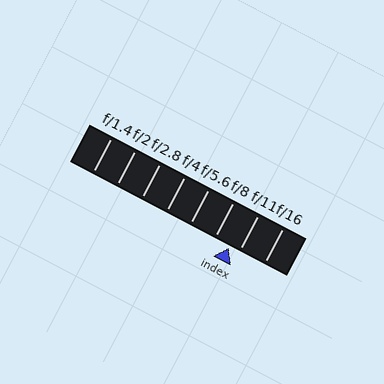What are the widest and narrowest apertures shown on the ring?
The widest aperture shown is f/1.4 and the narrowest is f/16.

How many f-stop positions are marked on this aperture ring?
There are 8 f-stop positions marked.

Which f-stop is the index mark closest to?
The index mark is closest to f/11.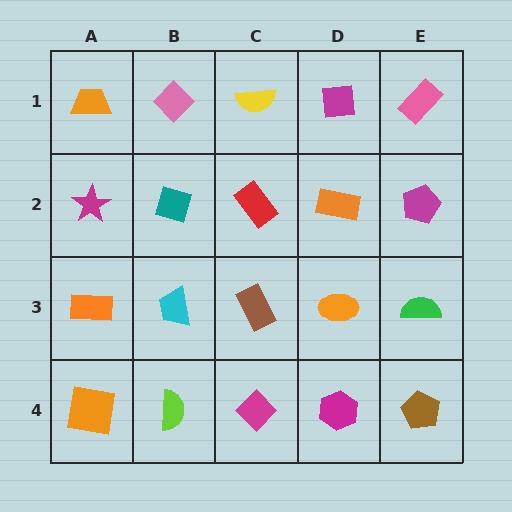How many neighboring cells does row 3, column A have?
3.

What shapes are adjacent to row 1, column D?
An orange rectangle (row 2, column D), a yellow semicircle (row 1, column C), a pink rectangle (row 1, column E).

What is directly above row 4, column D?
An orange ellipse.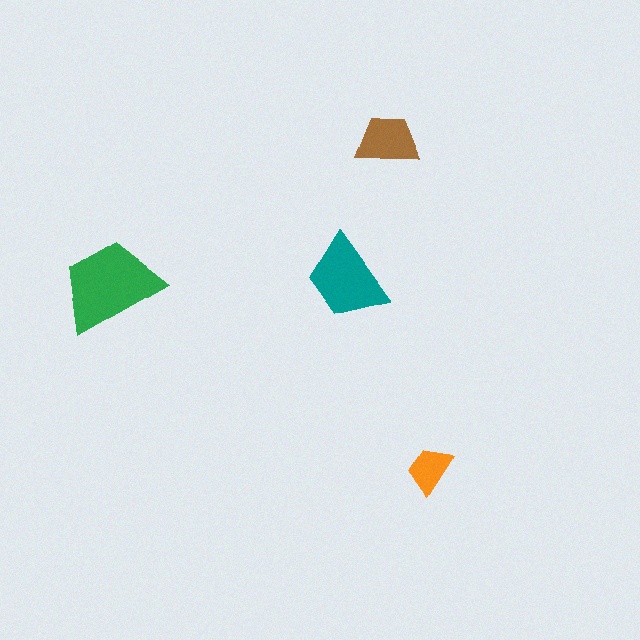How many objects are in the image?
There are 4 objects in the image.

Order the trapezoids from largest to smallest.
the green one, the teal one, the brown one, the orange one.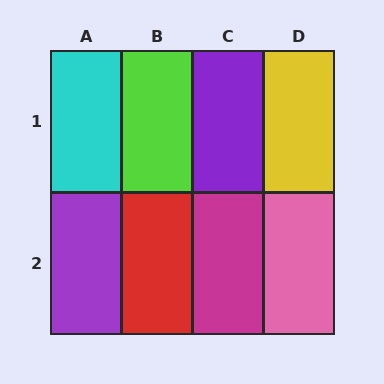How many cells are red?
1 cell is red.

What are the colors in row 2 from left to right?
Purple, red, magenta, pink.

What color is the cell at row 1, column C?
Purple.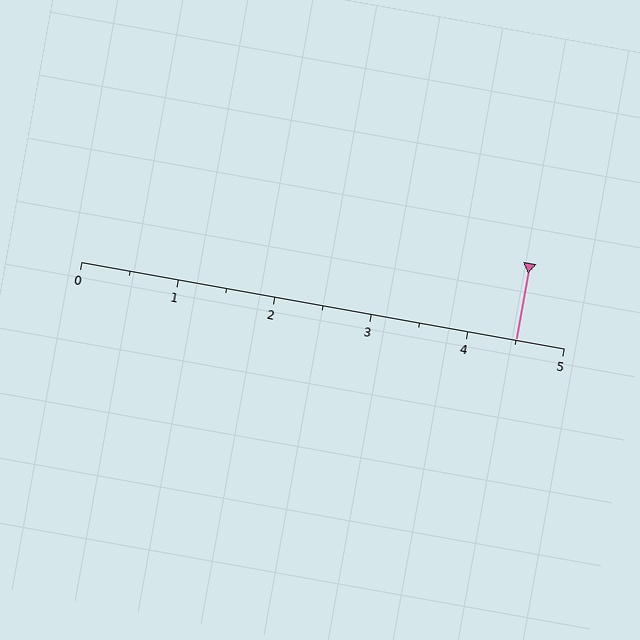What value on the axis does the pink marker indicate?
The marker indicates approximately 4.5.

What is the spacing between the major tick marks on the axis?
The major ticks are spaced 1 apart.